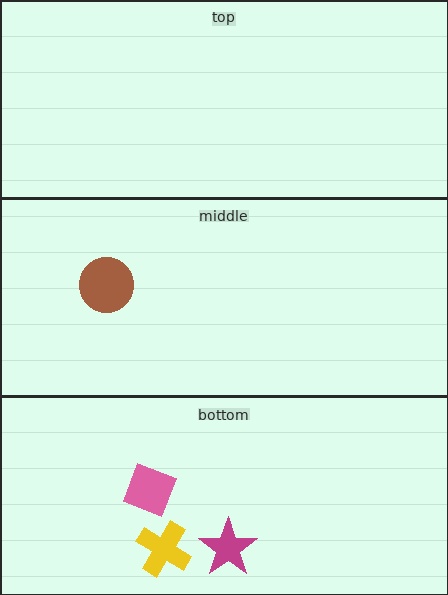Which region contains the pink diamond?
The bottom region.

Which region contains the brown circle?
The middle region.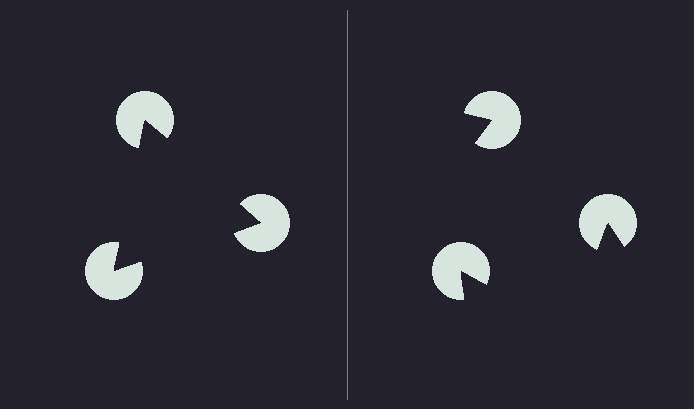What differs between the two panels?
The pac-man discs are positioned identically on both sides; only the wedge orientations differ. On the left they align to a triangle; on the right they are misaligned.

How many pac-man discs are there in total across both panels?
6 — 3 on each side.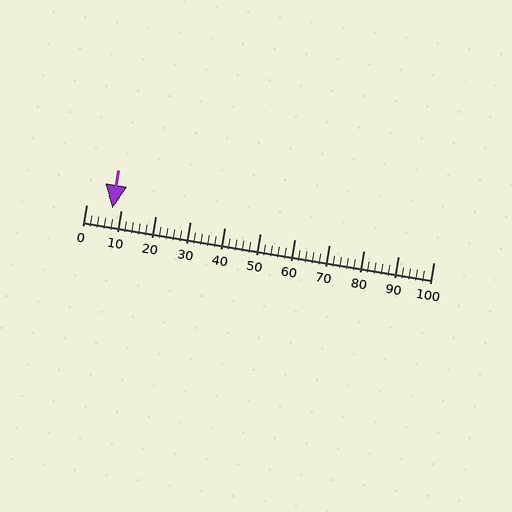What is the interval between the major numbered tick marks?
The major tick marks are spaced 10 units apart.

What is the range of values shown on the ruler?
The ruler shows values from 0 to 100.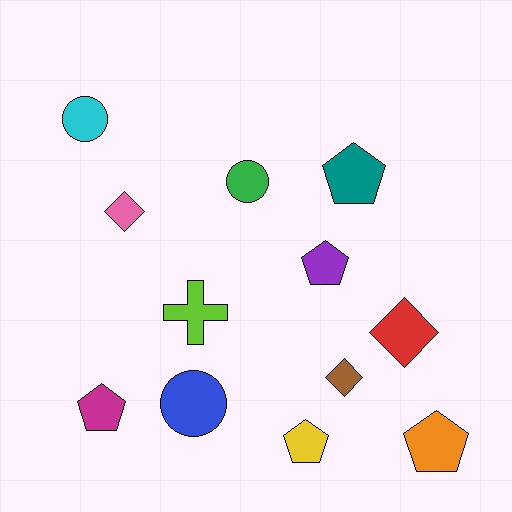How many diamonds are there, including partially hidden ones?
There are 3 diamonds.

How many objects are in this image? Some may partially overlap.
There are 12 objects.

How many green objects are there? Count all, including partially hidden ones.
There is 1 green object.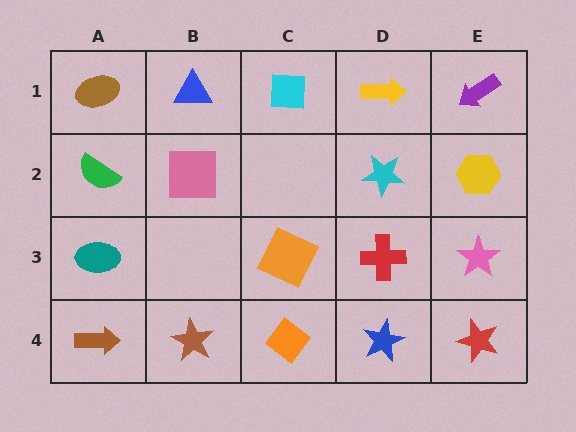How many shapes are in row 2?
4 shapes.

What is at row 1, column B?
A blue triangle.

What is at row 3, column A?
A teal ellipse.